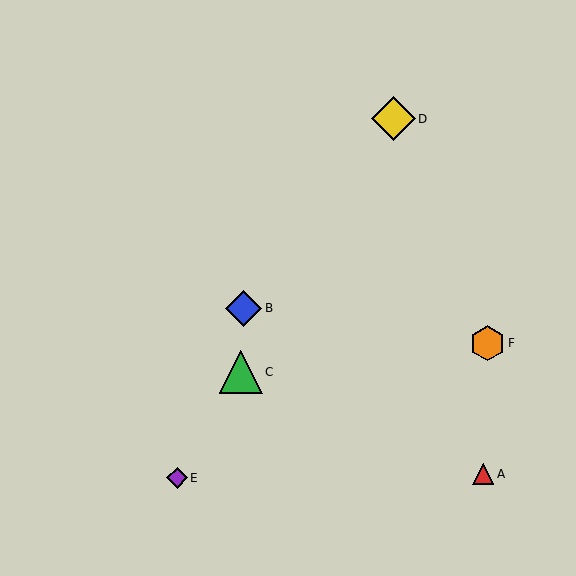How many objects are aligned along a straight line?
3 objects (C, D, E) are aligned along a straight line.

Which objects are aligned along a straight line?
Objects C, D, E are aligned along a straight line.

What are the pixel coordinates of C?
Object C is at (241, 372).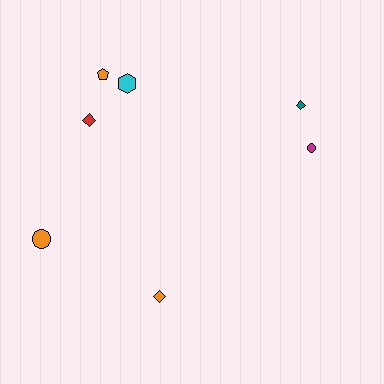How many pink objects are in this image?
There are no pink objects.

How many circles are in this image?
There are 2 circles.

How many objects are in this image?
There are 7 objects.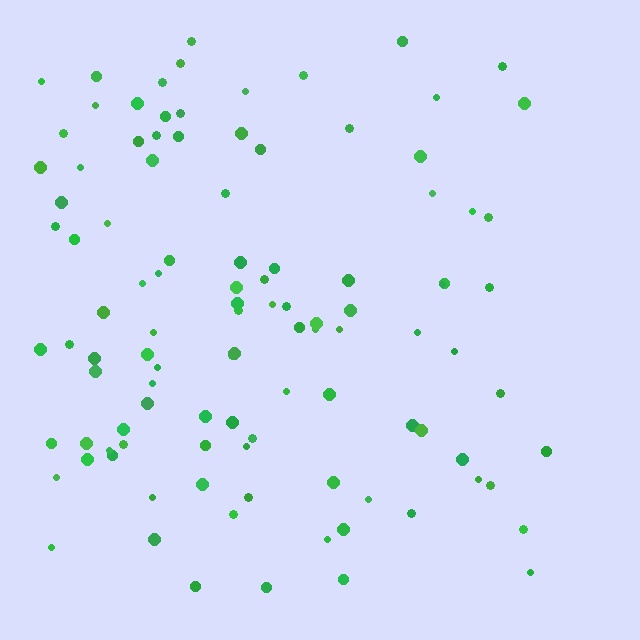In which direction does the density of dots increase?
From right to left, with the left side densest.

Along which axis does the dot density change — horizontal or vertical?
Horizontal.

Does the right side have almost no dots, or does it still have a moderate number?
Still a moderate number, just noticeably fewer than the left.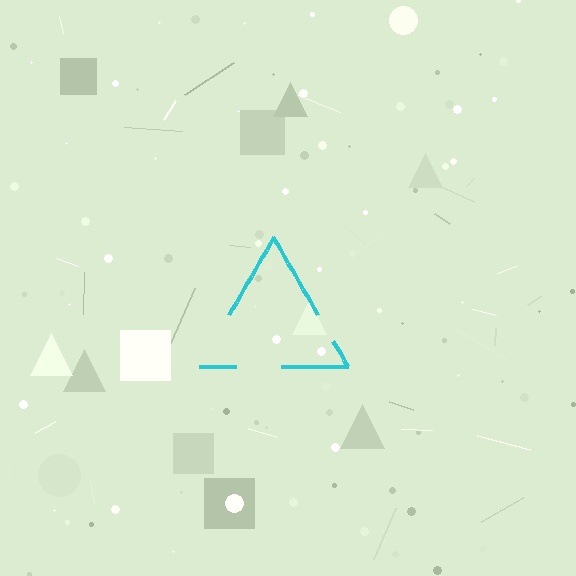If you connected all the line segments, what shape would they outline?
They would outline a triangle.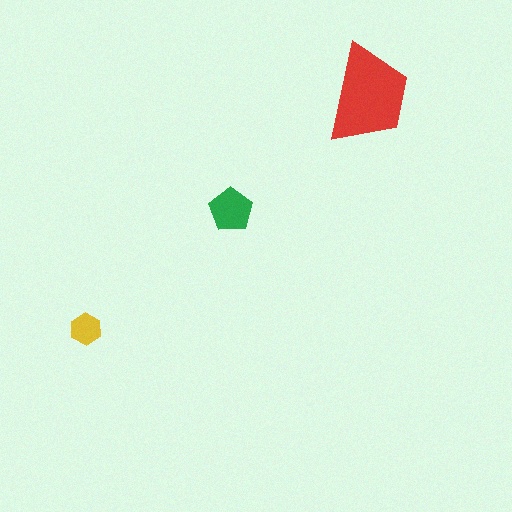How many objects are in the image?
There are 3 objects in the image.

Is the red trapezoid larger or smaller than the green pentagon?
Larger.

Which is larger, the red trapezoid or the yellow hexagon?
The red trapezoid.